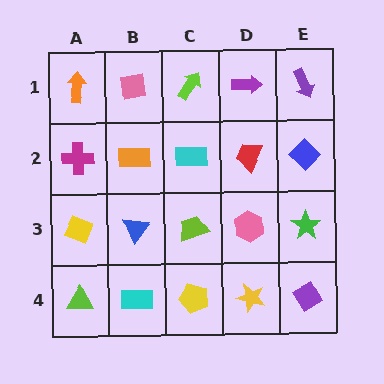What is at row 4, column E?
A purple diamond.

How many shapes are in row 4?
5 shapes.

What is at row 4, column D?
A yellow star.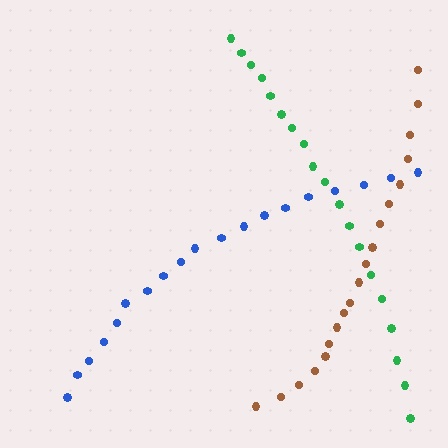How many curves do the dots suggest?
There are 3 distinct paths.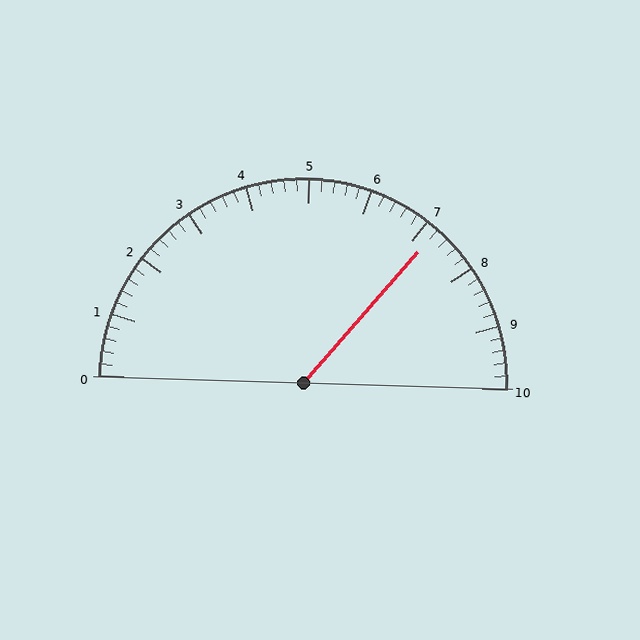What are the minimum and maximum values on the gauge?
The gauge ranges from 0 to 10.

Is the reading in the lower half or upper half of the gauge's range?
The reading is in the upper half of the range (0 to 10).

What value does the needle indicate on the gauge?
The needle indicates approximately 7.2.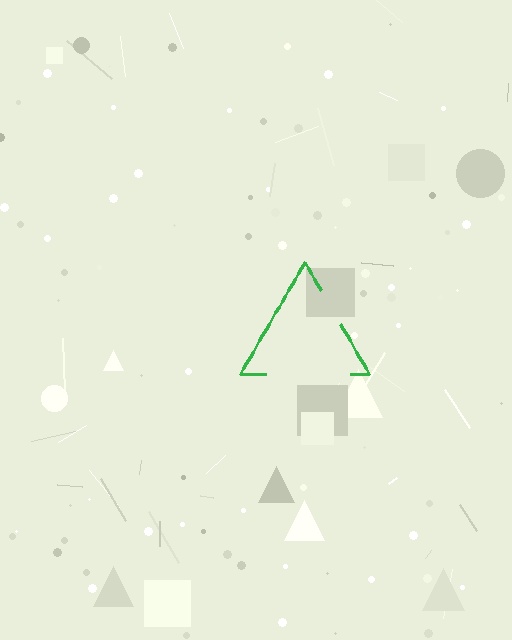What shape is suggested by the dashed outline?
The dashed outline suggests a triangle.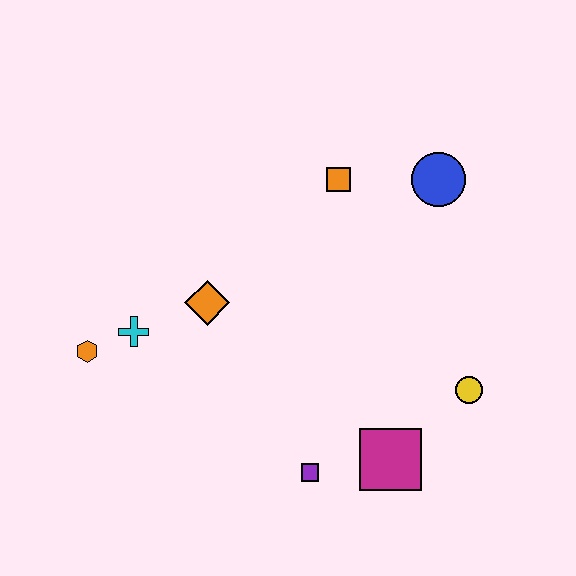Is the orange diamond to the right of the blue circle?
No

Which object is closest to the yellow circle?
The magenta square is closest to the yellow circle.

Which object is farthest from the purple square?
The blue circle is farthest from the purple square.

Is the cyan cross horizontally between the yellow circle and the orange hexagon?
Yes